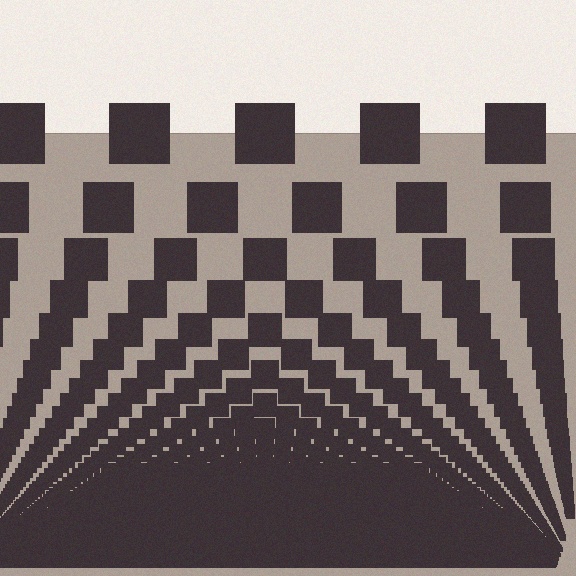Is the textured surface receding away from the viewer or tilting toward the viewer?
The surface appears to tilt toward the viewer. Texture elements get larger and sparser toward the top.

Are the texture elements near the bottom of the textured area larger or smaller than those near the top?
Smaller. The gradient is inverted — elements near the bottom are smaller and denser.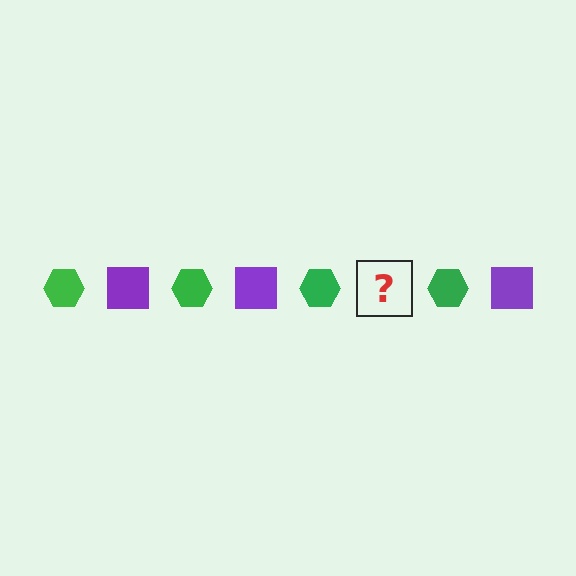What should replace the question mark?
The question mark should be replaced with a purple square.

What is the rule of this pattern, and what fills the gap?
The rule is that the pattern alternates between green hexagon and purple square. The gap should be filled with a purple square.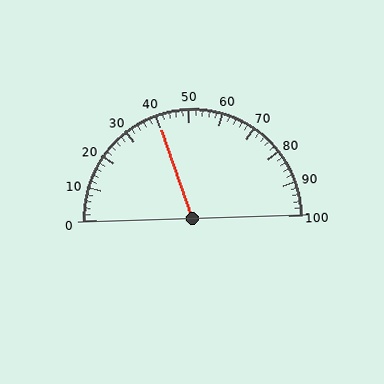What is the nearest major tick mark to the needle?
The nearest major tick mark is 40.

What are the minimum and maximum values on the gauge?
The gauge ranges from 0 to 100.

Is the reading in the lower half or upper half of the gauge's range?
The reading is in the lower half of the range (0 to 100).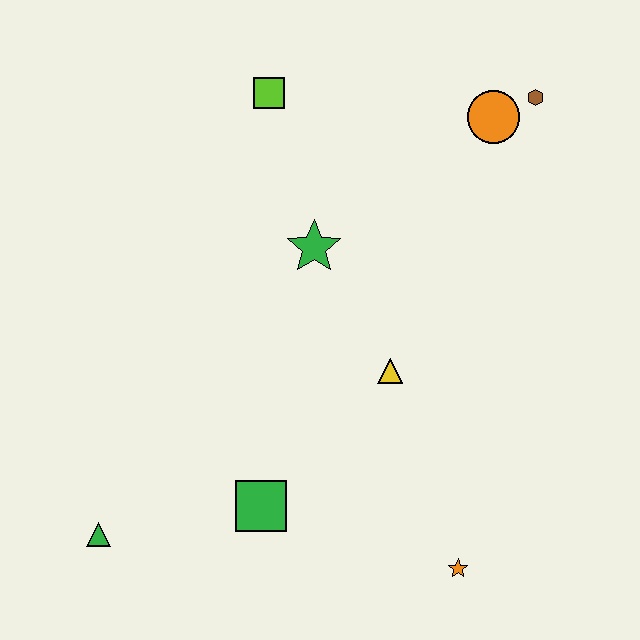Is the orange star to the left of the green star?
No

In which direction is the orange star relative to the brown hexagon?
The orange star is below the brown hexagon.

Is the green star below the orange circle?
Yes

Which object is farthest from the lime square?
The orange star is farthest from the lime square.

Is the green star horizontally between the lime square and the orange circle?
Yes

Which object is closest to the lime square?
The green star is closest to the lime square.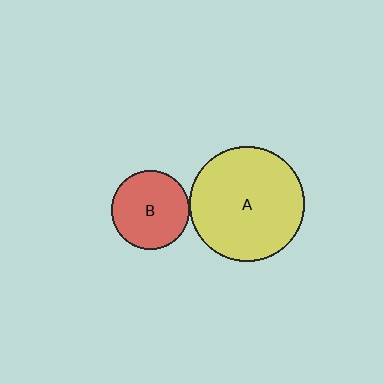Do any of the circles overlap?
No, none of the circles overlap.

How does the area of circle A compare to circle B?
Approximately 2.1 times.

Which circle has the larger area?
Circle A (yellow).